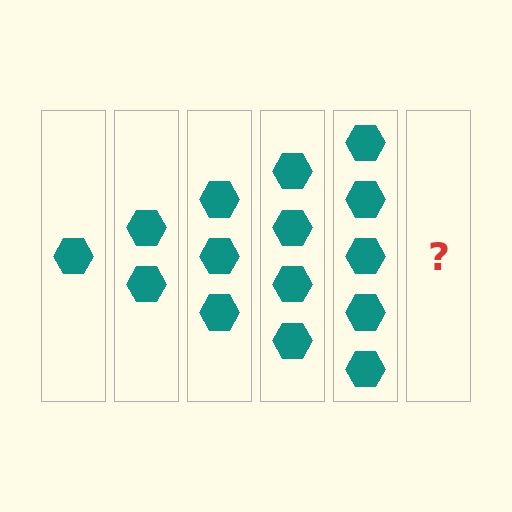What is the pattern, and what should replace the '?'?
The pattern is that each step adds one more hexagon. The '?' should be 6 hexagons.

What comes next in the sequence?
The next element should be 6 hexagons.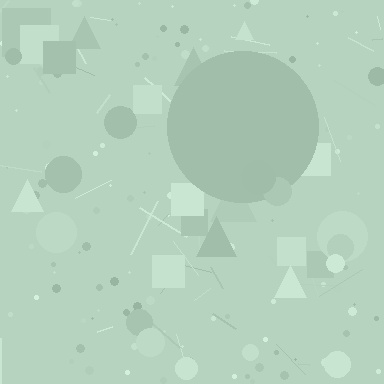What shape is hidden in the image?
A circle is hidden in the image.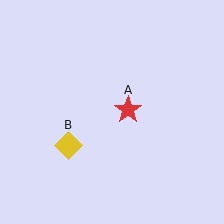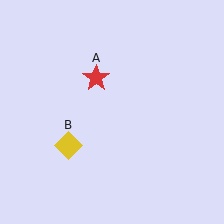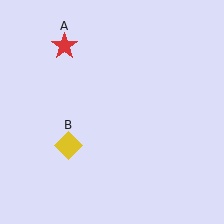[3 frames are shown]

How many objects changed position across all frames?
1 object changed position: red star (object A).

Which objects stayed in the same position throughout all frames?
Yellow diamond (object B) remained stationary.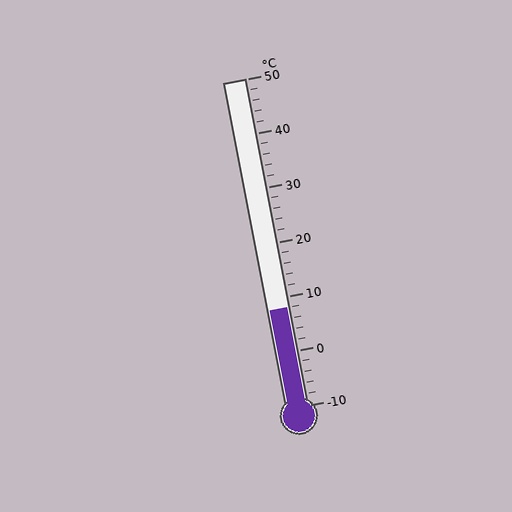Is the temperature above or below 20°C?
The temperature is below 20°C.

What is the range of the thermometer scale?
The thermometer scale ranges from -10°C to 50°C.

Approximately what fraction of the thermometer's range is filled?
The thermometer is filled to approximately 30% of its range.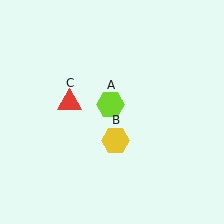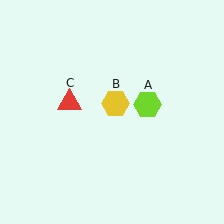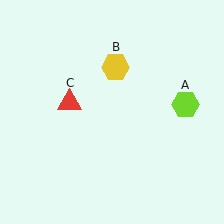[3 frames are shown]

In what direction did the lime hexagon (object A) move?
The lime hexagon (object A) moved right.